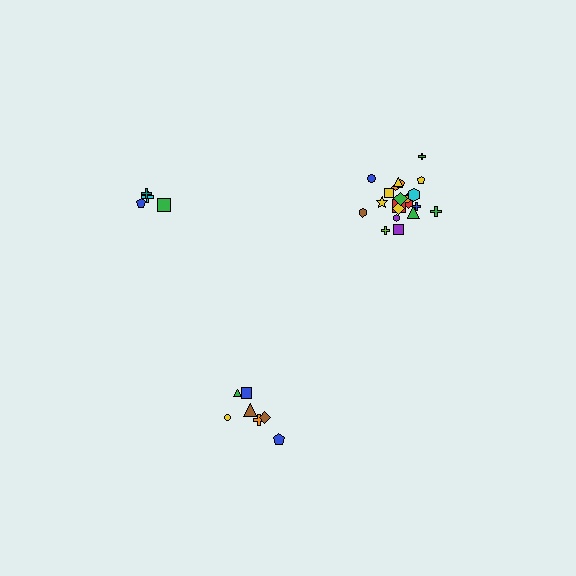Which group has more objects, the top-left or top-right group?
The top-right group.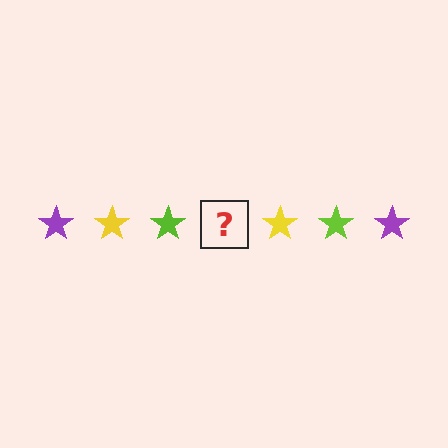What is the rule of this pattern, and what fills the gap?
The rule is that the pattern cycles through purple, yellow, lime stars. The gap should be filled with a purple star.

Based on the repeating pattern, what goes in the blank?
The blank should be a purple star.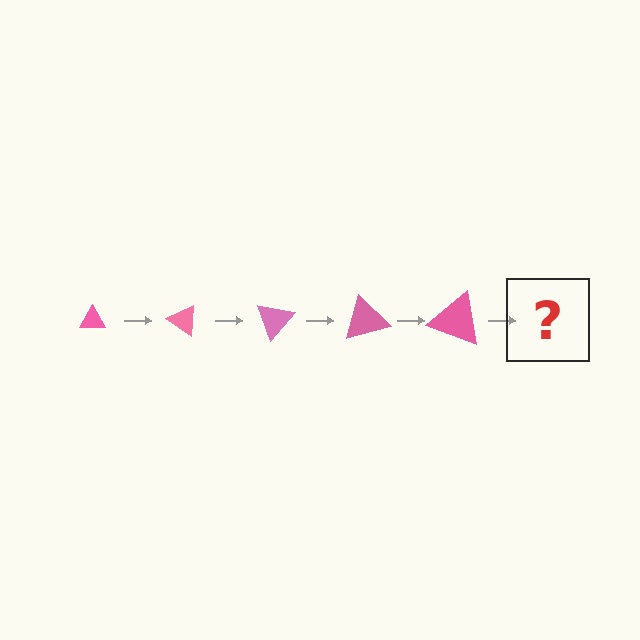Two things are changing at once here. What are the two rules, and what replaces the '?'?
The two rules are that the triangle grows larger each step and it rotates 35 degrees each step. The '?' should be a triangle, larger than the previous one and rotated 175 degrees from the start.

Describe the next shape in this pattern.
It should be a triangle, larger than the previous one and rotated 175 degrees from the start.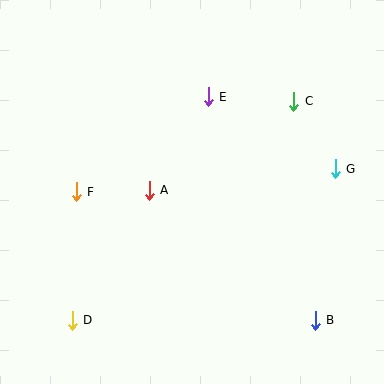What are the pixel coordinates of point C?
Point C is at (294, 101).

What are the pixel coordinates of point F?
Point F is at (76, 192).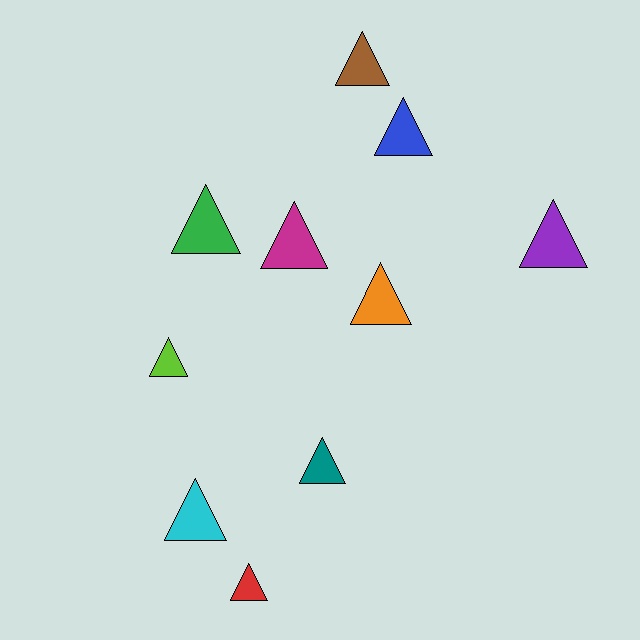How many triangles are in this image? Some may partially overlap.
There are 10 triangles.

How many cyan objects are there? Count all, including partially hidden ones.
There is 1 cyan object.